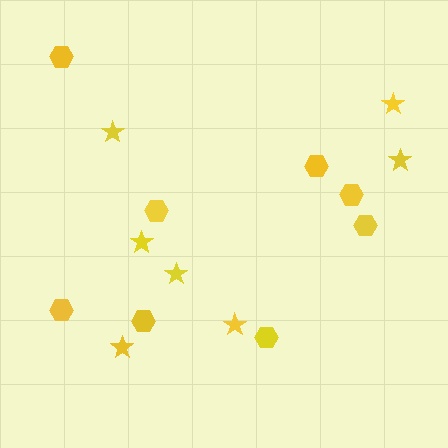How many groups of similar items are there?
There are 2 groups: one group of stars (7) and one group of hexagons (8).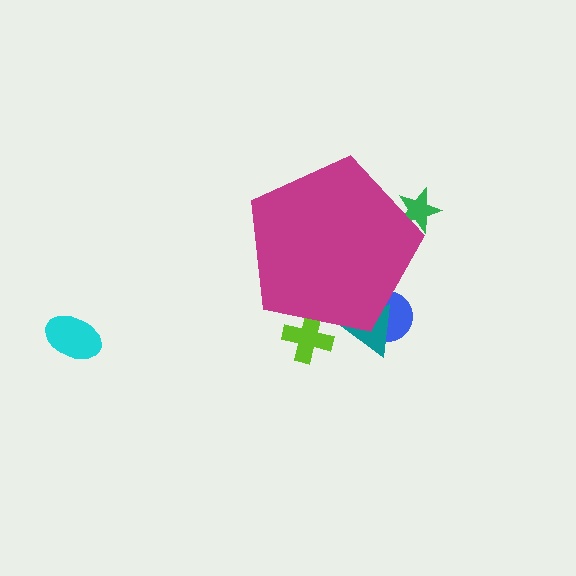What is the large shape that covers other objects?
A magenta pentagon.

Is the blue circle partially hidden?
Yes, the blue circle is partially hidden behind the magenta pentagon.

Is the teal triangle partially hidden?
Yes, the teal triangle is partially hidden behind the magenta pentagon.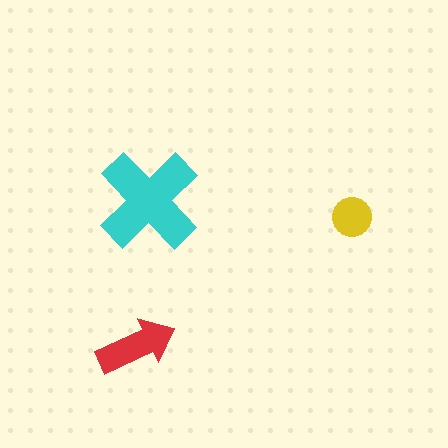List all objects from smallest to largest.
The yellow circle, the red arrow, the cyan cross.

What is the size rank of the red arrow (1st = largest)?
2nd.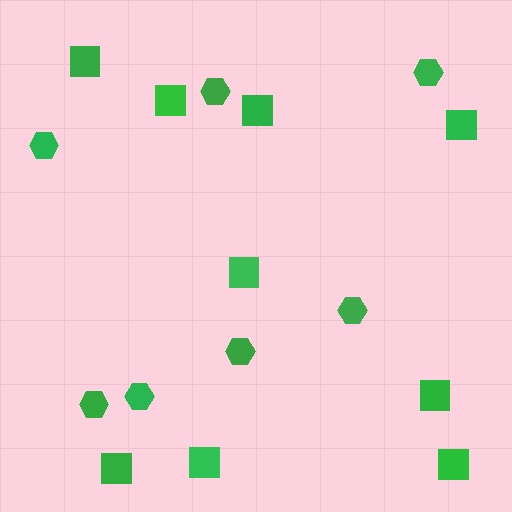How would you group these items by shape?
There are 2 groups: one group of squares (9) and one group of hexagons (7).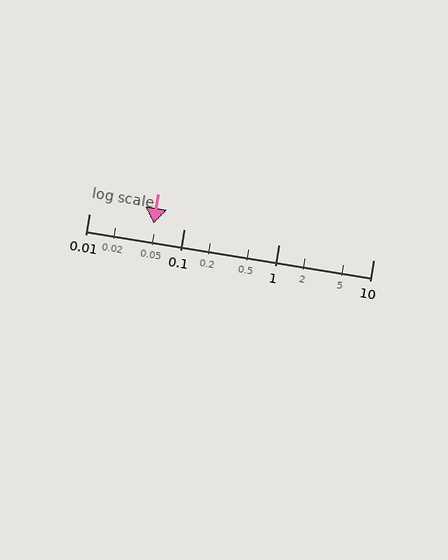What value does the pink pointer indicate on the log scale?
The pointer indicates approximately 0.048.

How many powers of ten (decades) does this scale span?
The scale spans 3 decades, from 0.01 to 10.